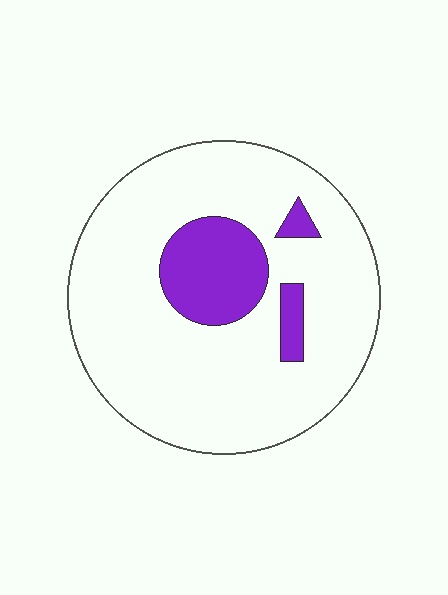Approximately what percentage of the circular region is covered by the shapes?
Approximately 15%.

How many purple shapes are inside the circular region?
3.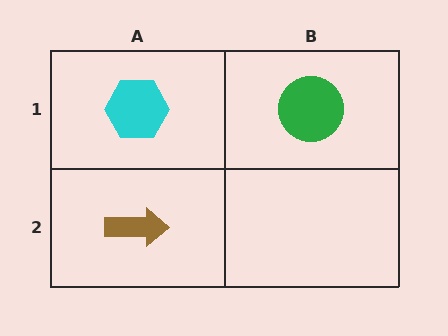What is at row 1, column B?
A green circle.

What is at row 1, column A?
A cyan hexagon.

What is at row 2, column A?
A brown arrow.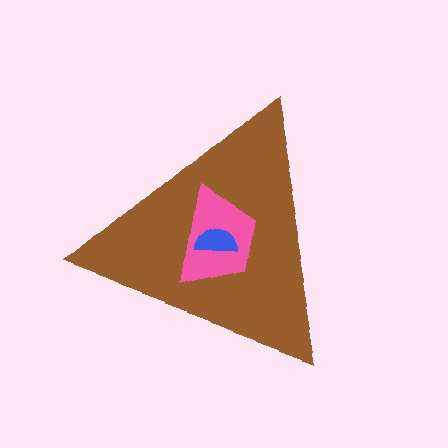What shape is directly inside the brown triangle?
The pink trapezoid.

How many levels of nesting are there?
3.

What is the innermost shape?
The blue semicircle.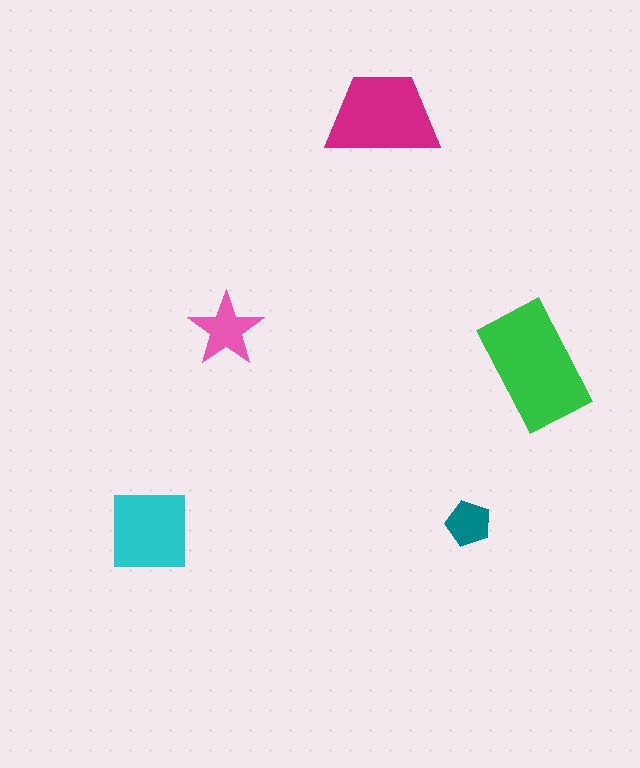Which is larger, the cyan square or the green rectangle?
The green rectangle.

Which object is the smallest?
The teal pentagon.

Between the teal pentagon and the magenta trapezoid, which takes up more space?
The magenta trapezoid.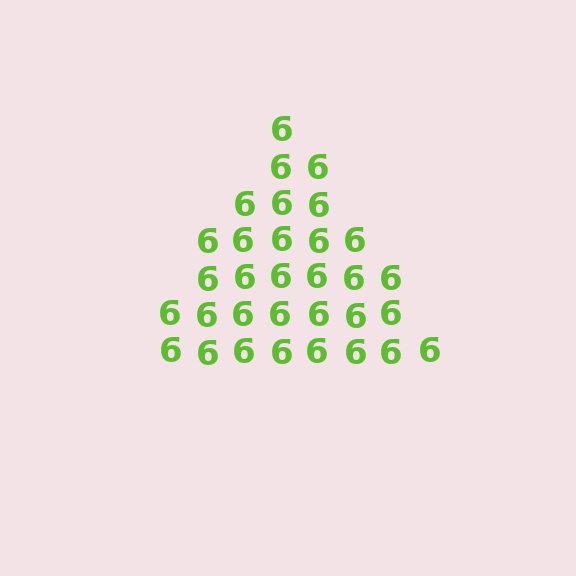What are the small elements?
The small elements are digit 6's.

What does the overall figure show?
The overall figure shows a triangle.